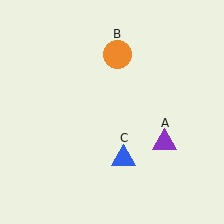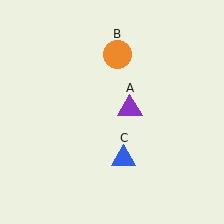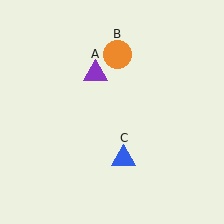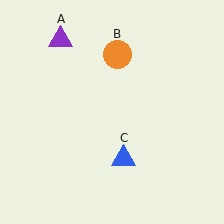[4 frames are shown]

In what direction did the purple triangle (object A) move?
The purple triangle (object A) moved up and to the left.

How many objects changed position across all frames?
1 object changed position: purple triangle (object A).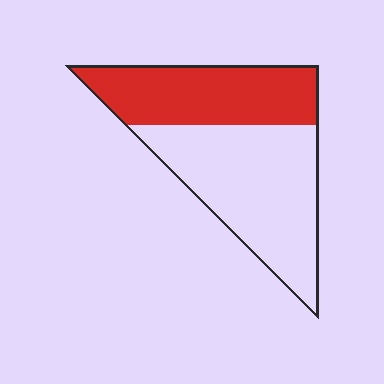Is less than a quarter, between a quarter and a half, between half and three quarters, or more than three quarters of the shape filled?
Between a quarter and a half.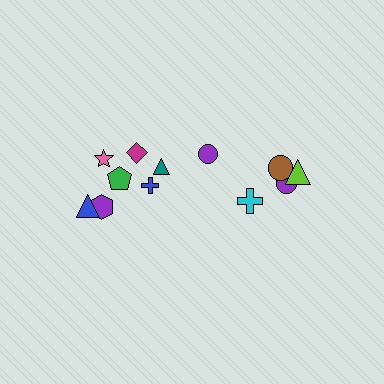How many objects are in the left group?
There are 7 objects.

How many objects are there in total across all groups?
There are 12 objects.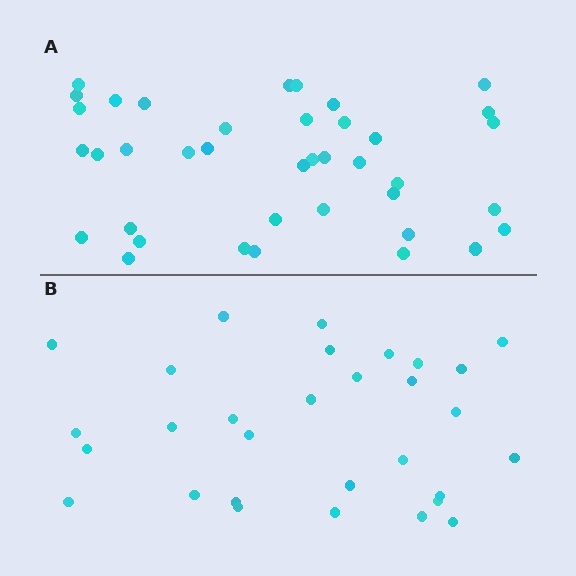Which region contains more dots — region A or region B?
Region A (the top region) has more dots.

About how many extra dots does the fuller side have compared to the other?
Region A has roughly 8 or so more dots than region B.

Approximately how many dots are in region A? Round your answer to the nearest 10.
About 40 dots. (The exact count is 39, which rounds to 40.)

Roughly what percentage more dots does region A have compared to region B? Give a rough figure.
About 30% more.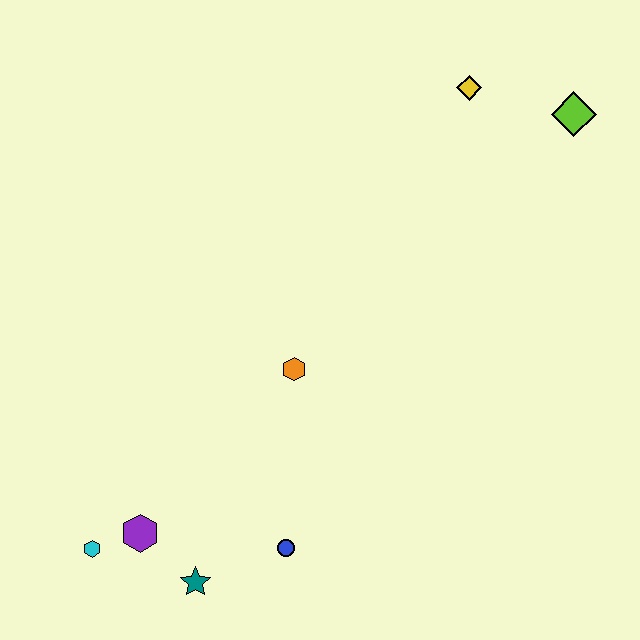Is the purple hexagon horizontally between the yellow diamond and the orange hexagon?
No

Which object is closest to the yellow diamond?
The lime diamond is closest to the yellow diamond.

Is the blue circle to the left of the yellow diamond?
Yes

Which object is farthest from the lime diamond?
The cyan hexagon is farthest from the lime diamond.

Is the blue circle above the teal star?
Yes